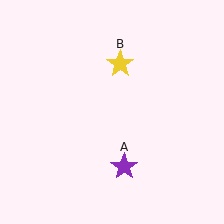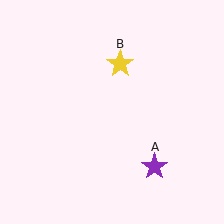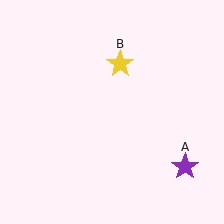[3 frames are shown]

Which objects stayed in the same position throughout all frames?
Yellow star (object B) remained stationary.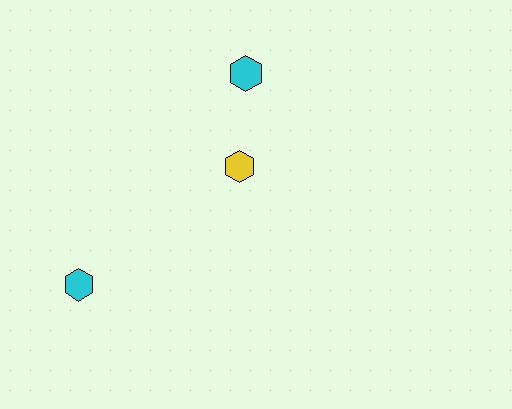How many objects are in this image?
There are 3 objects.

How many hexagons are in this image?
There are 3 hexagons.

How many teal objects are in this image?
There are no teal objects.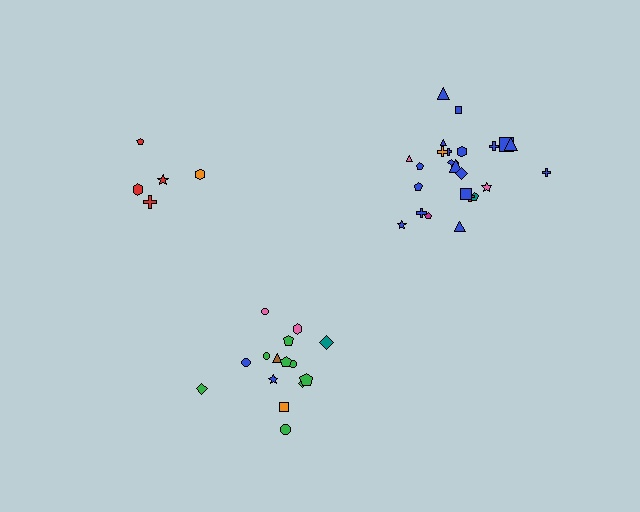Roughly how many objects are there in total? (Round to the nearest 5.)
Roughly 45 objects in total.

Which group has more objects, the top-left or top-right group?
The top-right group.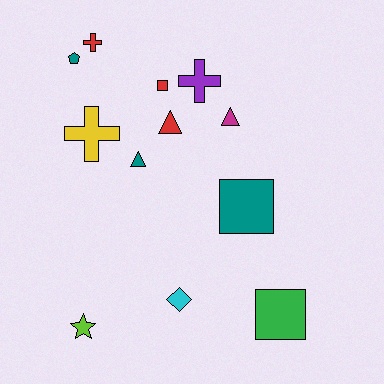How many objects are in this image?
There are 12 objects.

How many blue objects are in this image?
There are no blue objects.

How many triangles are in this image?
There are 3 triangles.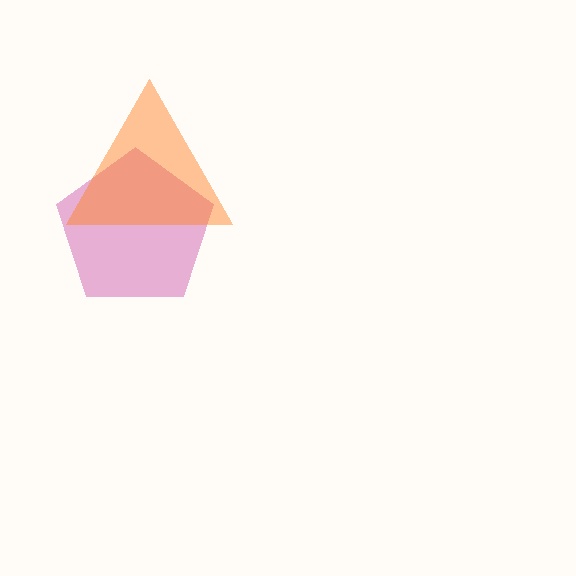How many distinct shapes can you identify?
There are 2 distinct shapes: a magenta pentagon, an orange triangle.